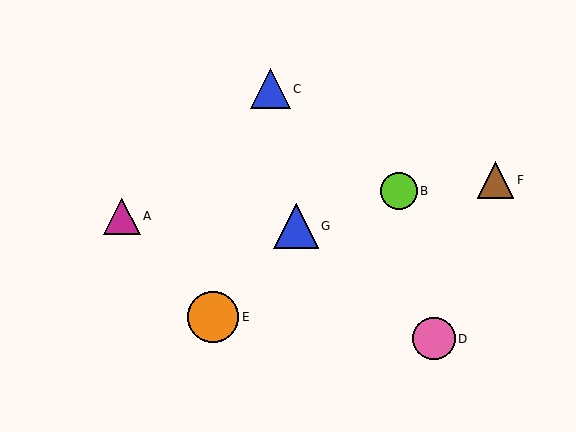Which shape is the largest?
The orange circle (labeled E) is the largest.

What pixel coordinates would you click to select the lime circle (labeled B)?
Click at (399, 191) to select the lime circle B.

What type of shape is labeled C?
Shape C is a blue triangle.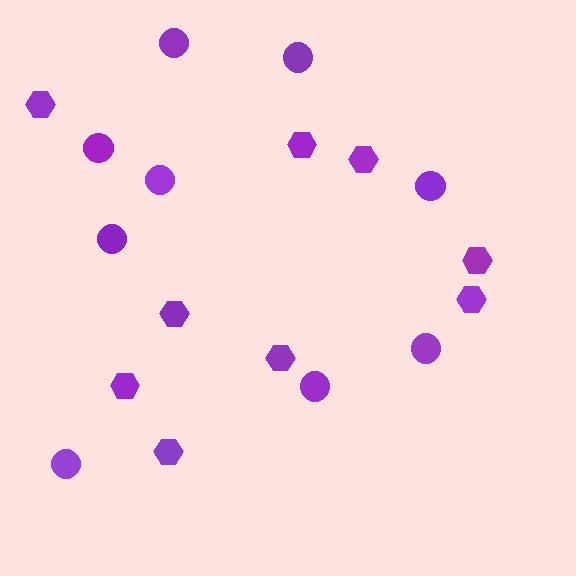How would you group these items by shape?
There are 2 groups: one group of circles (9) and one group of hexagons (9).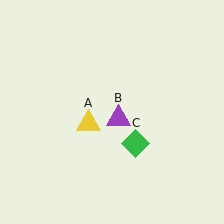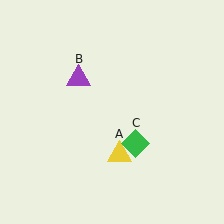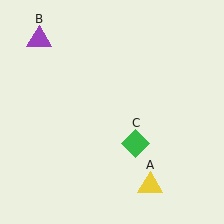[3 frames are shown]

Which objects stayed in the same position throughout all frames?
Green diamond (object C) remained stationary.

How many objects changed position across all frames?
2 objects changed position: yellow triangle (object A), purple triangle (object B).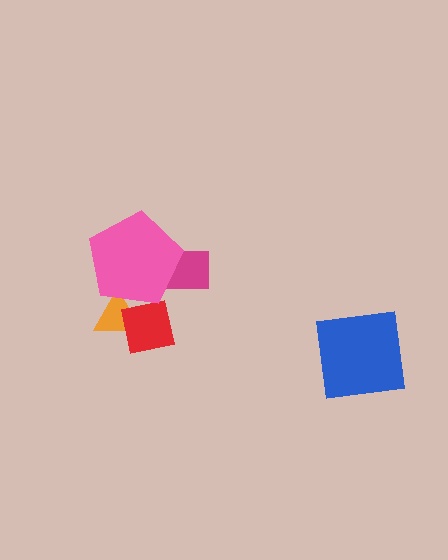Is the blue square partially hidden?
No, no other shape covers it.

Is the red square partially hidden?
Yes, it is partially covered by another shape.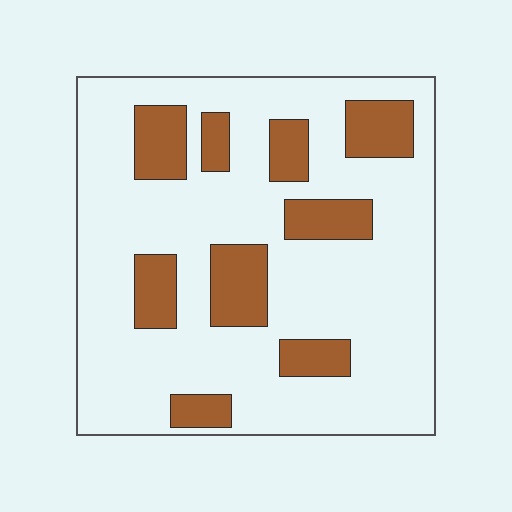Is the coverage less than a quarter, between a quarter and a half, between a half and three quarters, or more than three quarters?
Less than a quarter.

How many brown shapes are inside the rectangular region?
9.